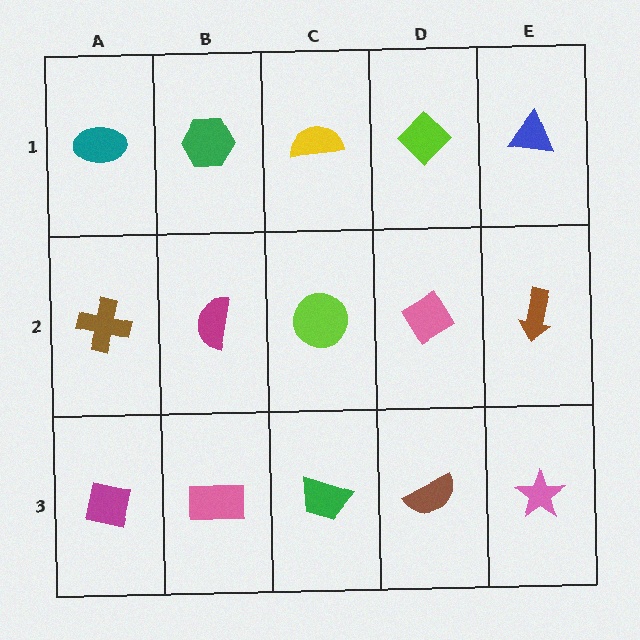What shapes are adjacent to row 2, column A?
A teal ellipse (row 1, column A), a magenta square (row 3, column A), a magenta semicircle (row 2, column B).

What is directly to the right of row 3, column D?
A pink star.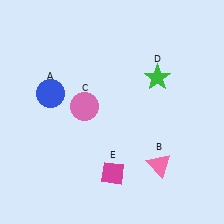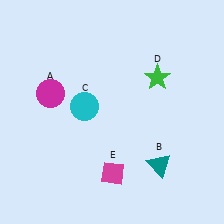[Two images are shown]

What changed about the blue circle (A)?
In Image 1, A is blue. In Image 2, it changed to magenta.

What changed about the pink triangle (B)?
In Image 1, B is pink. In Image 2, it changed to teal.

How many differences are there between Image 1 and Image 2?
There are 3 differences between the two images.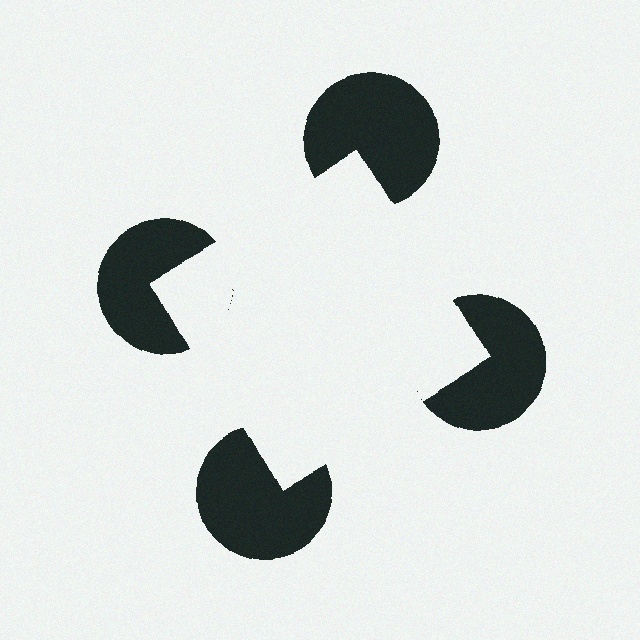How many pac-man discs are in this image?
There are 4 — one at each vertex of the illusory square.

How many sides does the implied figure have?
4 sides.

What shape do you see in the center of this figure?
An illusory square — its edges are inferred from the aligned wedge cuts in the pac-man discs, not physically drawn.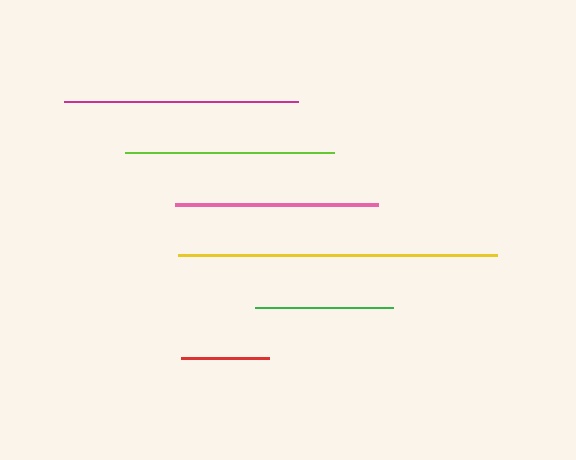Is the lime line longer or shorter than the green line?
The lime line is longer than the green line.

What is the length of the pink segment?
The pink segment is approximately 203 pixels long.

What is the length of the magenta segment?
The magenta segment is approximately 234 pixels long.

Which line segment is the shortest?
The red line is the shortest at approximately 88 pixels.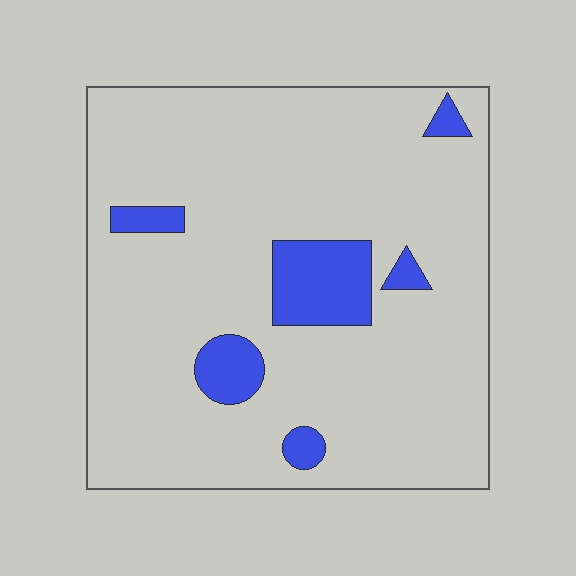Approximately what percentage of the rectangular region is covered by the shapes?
Approximately 10%.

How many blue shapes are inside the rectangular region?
6.